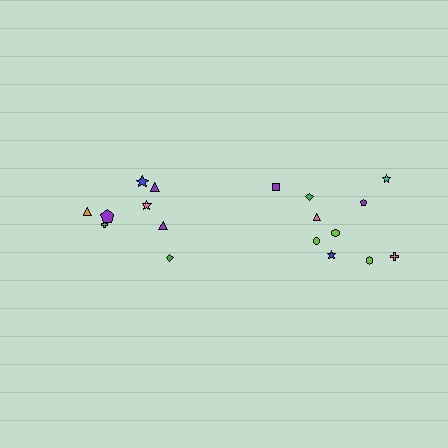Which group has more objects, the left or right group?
The right group.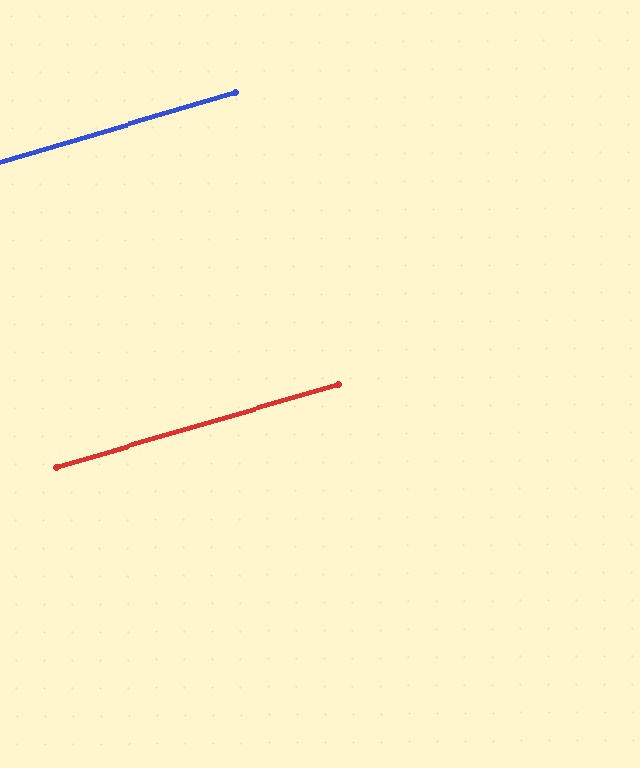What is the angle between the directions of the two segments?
Approximately 0 degrees.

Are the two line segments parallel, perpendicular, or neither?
Parallel — their directions differ by only 0.3°.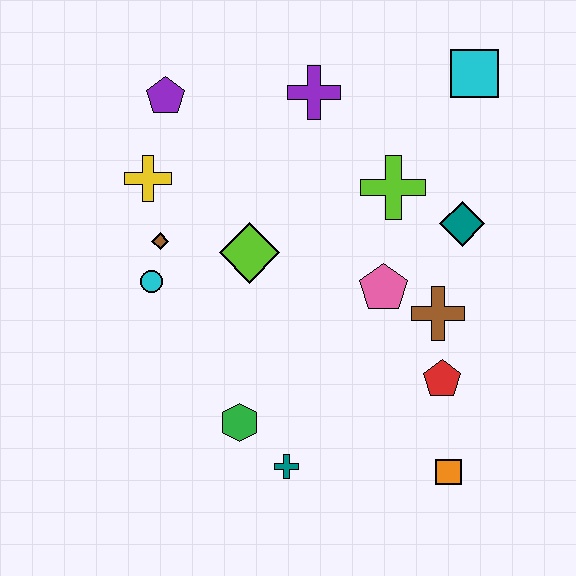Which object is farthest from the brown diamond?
The orange square is farthest from the brown diamond.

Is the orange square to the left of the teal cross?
No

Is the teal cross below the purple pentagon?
Yes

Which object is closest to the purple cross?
The lime cross is closest to the purple cross.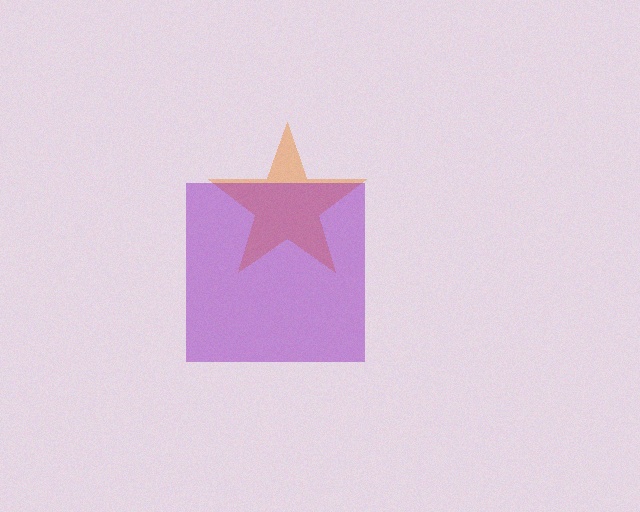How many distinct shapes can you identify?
There are 2 distinct shapes: an orange star, a purple square.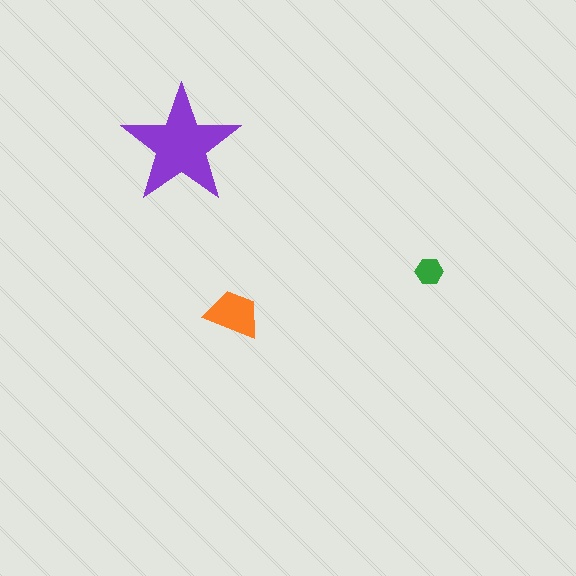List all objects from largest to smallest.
The purple star, the orange trapezoid, the green hexagon.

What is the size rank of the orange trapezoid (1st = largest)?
2nd.